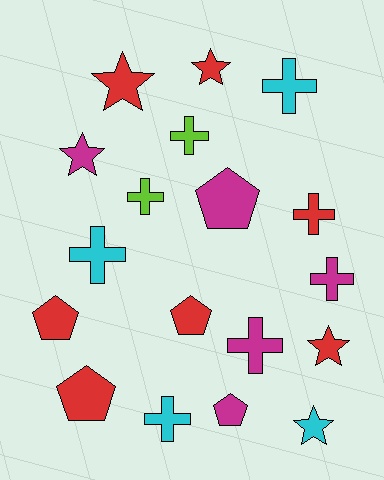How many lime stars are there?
There are no lime stars.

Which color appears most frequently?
Red, with 7 objects.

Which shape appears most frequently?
Cross, with 8 objects.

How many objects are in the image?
There are 18 objects.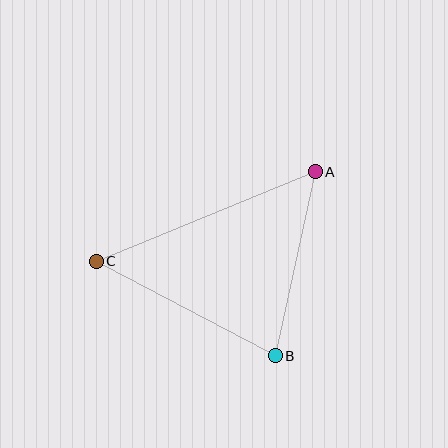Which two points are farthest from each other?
Points A and C are farthest from each other.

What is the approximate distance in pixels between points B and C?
The distance between B and C is approximately 202 pixels.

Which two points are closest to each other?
Points A and B are closest to each other.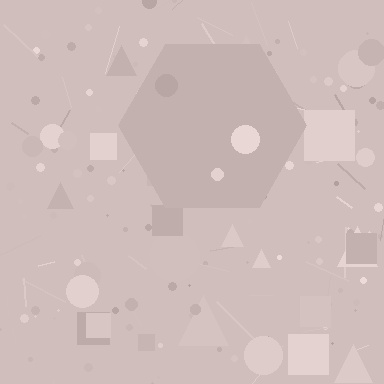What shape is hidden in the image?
A hexagon is hidden in the image.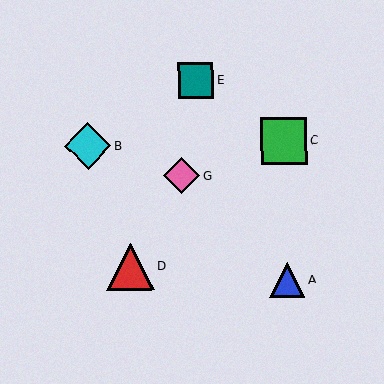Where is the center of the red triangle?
The center of the red triangle is at (130, 267).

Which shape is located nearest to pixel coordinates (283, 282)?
The blue triangle (labeled A) at (287, 280) is nearest to that location.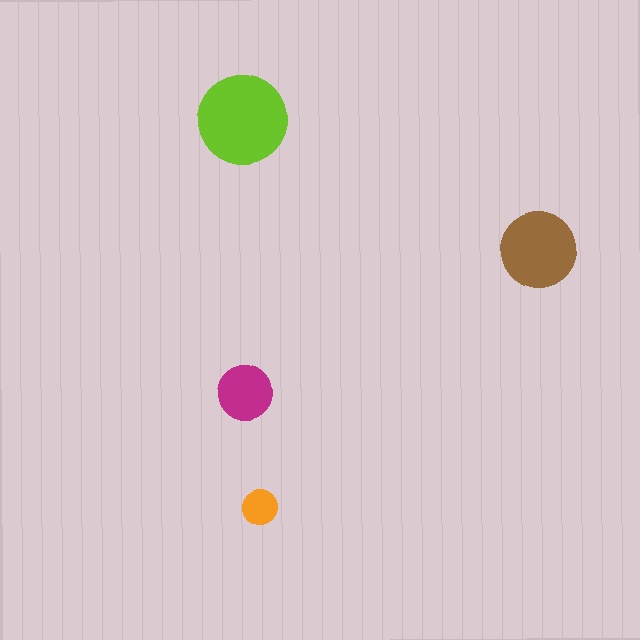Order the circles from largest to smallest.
the lime one, the brown one, the magenta one, the orange one.